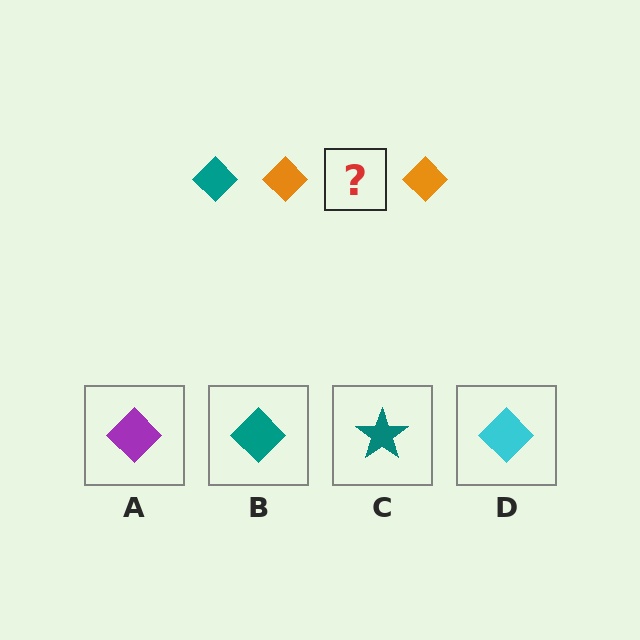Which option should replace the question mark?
Option B.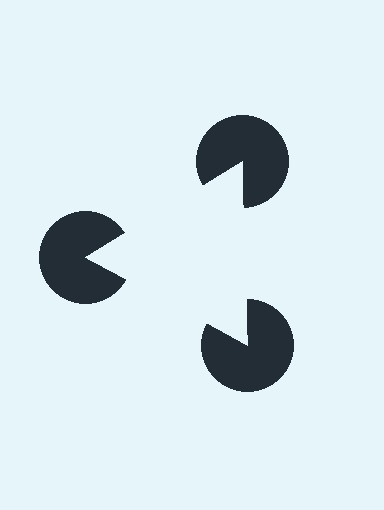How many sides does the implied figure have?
3 sides.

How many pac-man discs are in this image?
There are 3 — one at each vertex of the illusory triangle.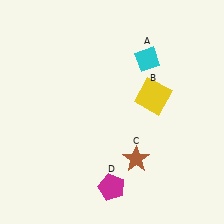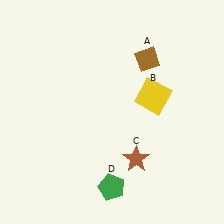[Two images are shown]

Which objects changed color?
A changed from cyan to brown. D changed from magenta to green.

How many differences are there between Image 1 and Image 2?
There are 2 differences between the two images.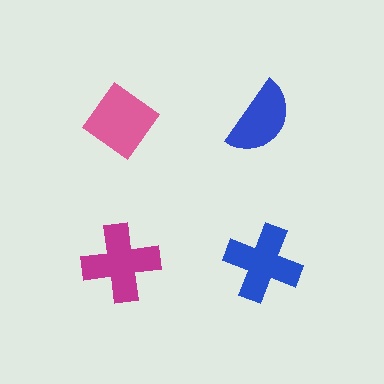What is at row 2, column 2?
A blue cross.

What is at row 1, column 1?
A pink diamond.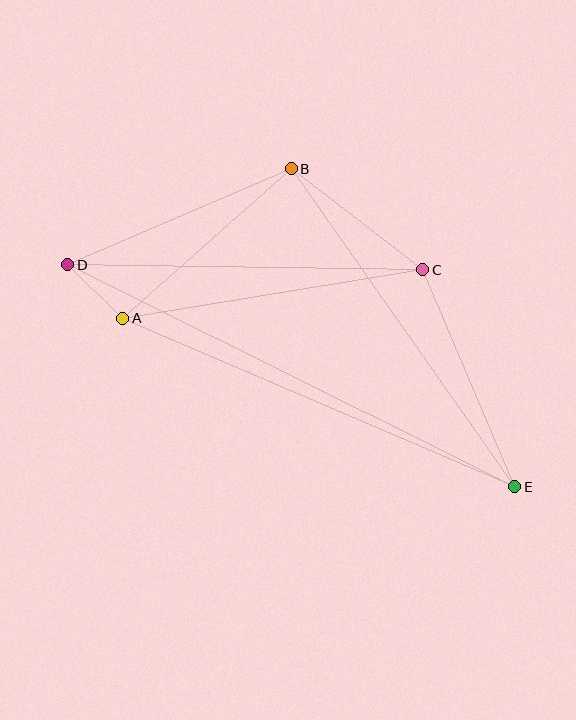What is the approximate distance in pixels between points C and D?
The distance between C and D is approximately 355 pixels.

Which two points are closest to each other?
Points A and D are closest to each other.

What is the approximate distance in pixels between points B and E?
The distance between B and E is approximately 389 pixels.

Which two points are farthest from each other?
Points D and E are farthest from each other.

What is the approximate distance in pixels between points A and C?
The distance between A and C is approximately 304 pixels.